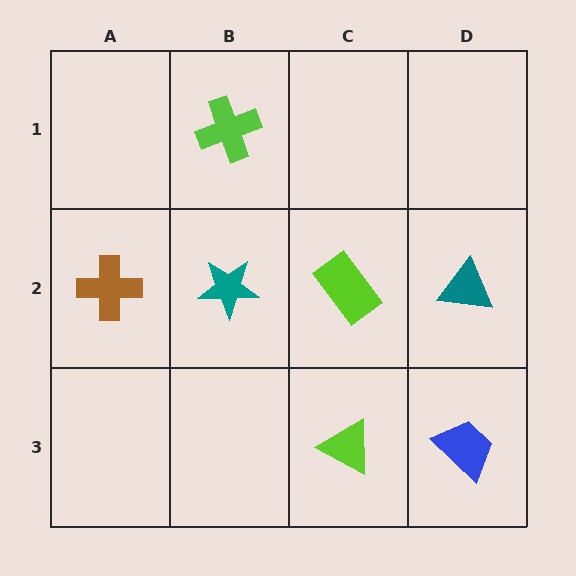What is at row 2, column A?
A brown cross.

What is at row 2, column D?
A teal triangle.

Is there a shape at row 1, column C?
No, that cell is empty.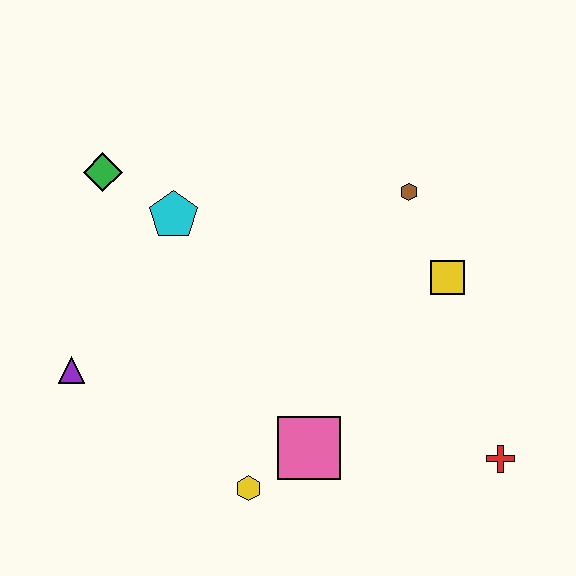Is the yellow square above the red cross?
Yes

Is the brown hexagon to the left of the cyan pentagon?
No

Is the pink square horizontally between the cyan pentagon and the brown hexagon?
Yes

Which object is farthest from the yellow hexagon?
The green diamond is farthest from the yellow hexagon.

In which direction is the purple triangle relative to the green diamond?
The purple triangle is below the green diamond.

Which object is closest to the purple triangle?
The cyan pentagon is closest to the purple triangle.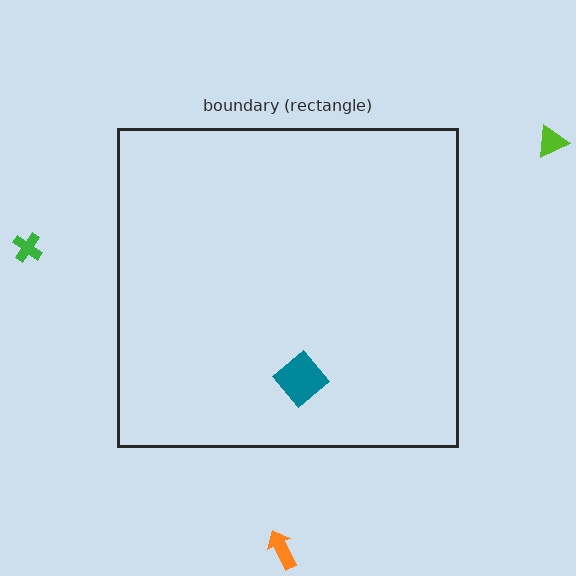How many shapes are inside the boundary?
1 inside, 3 outside.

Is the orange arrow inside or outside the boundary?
Outside.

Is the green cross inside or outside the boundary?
Outside.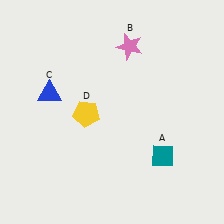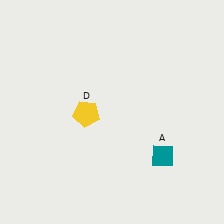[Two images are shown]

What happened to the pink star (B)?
The pink star (B) was removed in Image 2. It was in the top-right area of Image 1.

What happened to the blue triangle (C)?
The blue triangle (C) was removed in Image 2. It was in the top-left area of Image 1.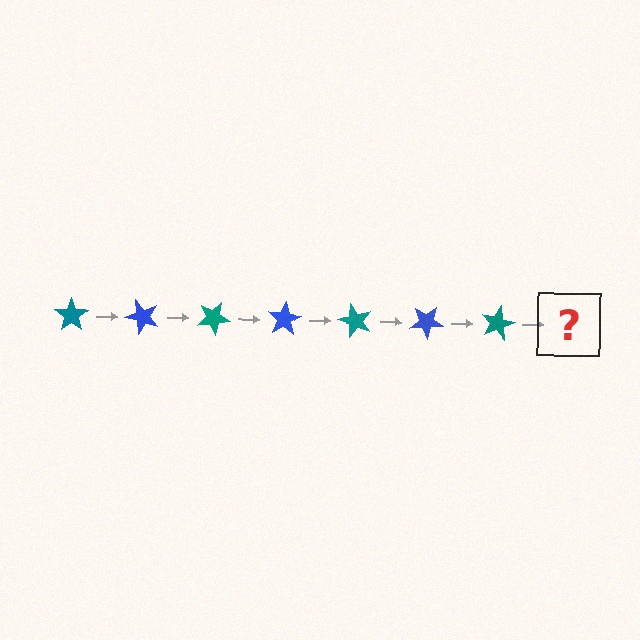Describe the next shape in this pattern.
It should be a blue star, rotated 350 degrees from the start.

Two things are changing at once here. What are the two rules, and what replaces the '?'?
The two rules are that it rotates 50 degrees each step and the color cycles through teal and blue. The '?' should be a blue star, rotated 350 degrees from the start.